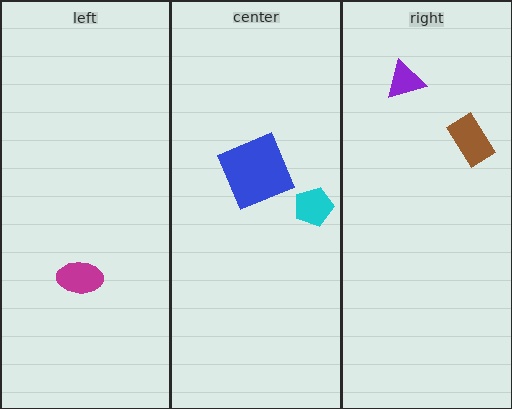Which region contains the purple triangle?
The right region.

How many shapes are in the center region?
2.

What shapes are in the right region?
The purple triangle, the brown rectangle.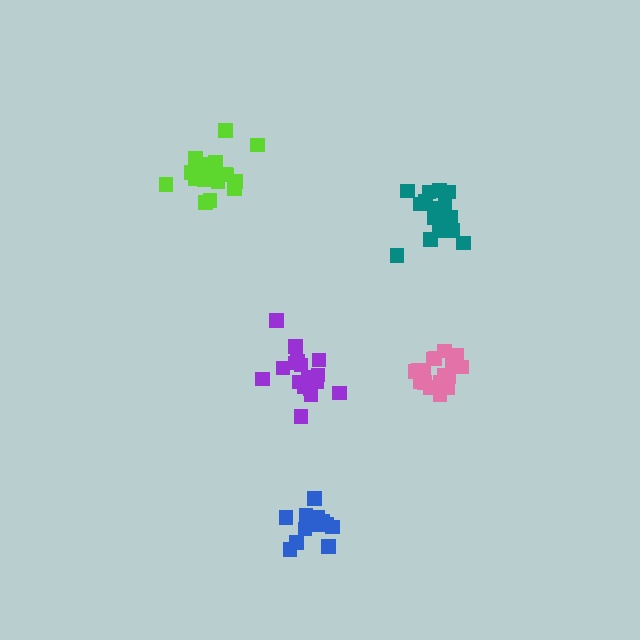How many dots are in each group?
Group 1: 17 dots, Group 2: 17 dots, Group 3: 18 dots, Group 4: 17 dots, Group 5: 13 dots (82 total).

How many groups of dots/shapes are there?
There are 5 groups.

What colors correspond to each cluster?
The clusters are colored: pink, teal, lime, purple, blue.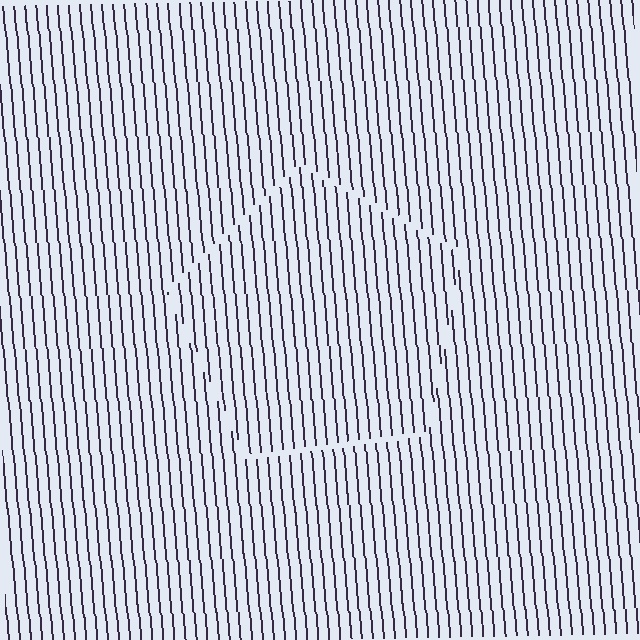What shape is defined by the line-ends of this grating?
An illusory pentagon. The interior of the shape contains the same grating, shifted by half a period — the contour is defined by the phase discontinuity where line-ends from the inner and outer gratings abut.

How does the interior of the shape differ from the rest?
The interior of the shape contains the same grating, shifted by half a period — the contour is defined by the phase discontinuity where line-ends from the inner and outer gratings abut.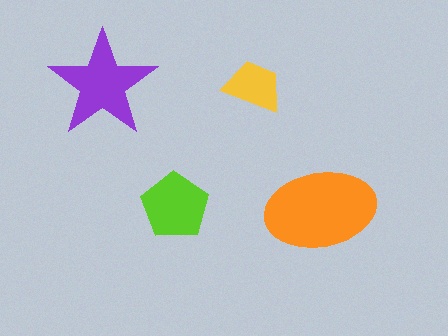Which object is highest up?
The purple star is topmost.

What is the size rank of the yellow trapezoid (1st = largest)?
4th.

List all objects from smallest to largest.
The yellow trapezoid, the lime pentagon, the purple star, the orange ellipse.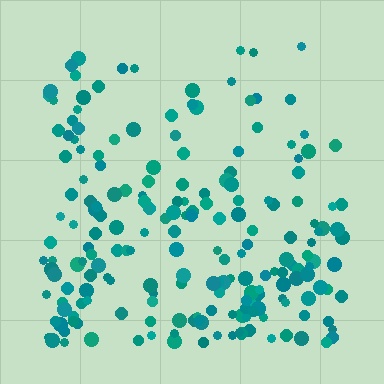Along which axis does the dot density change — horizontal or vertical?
Vertical.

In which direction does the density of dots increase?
From top to bottom, with the bottom side densest.